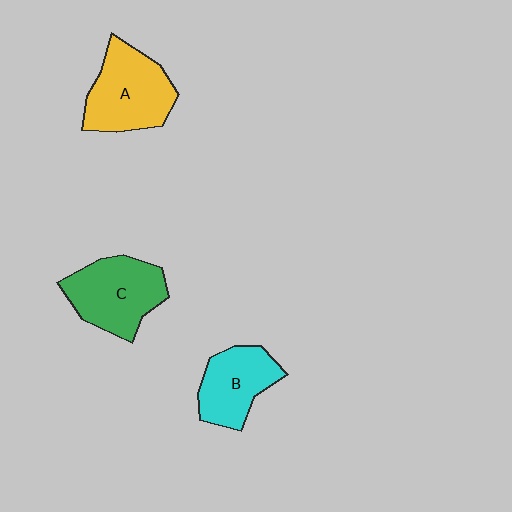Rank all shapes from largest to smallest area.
From largest to smallest: A (yellow), C (green), B (cyan).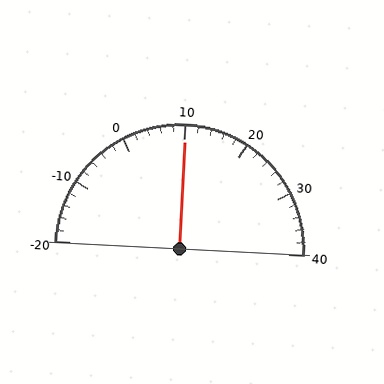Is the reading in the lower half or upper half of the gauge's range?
The reading is in the upper half of the range (-20 to 40).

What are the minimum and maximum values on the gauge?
The gauge ranges from -20 to 40.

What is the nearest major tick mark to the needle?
The nearest major tick mark is 10.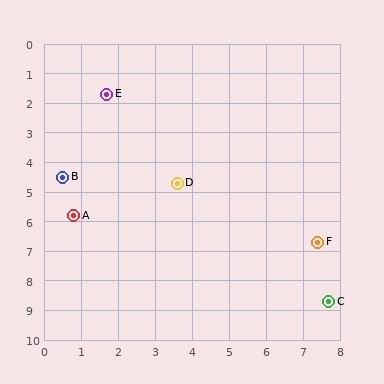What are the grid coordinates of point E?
Point E is at approximately (1.7, 1.7).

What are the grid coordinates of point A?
Point A is at approximately (0.8, 5.8).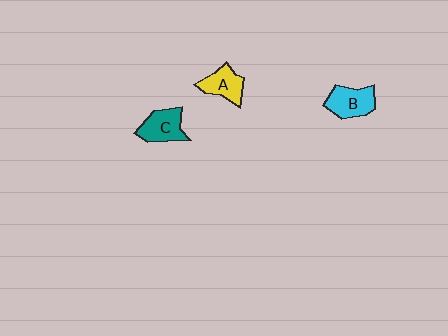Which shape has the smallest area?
Shape A (yellow).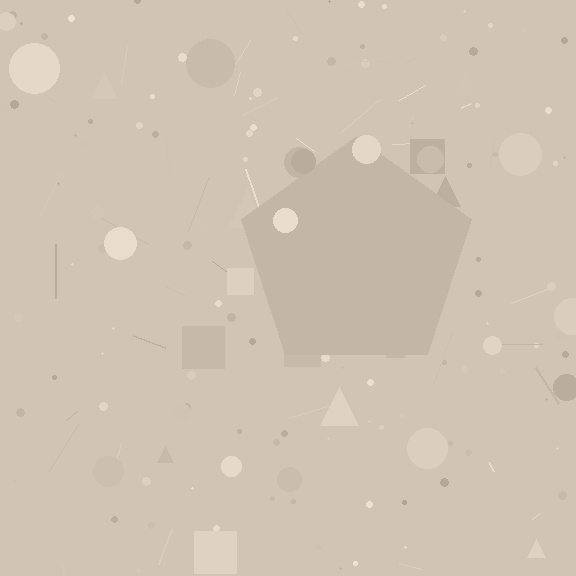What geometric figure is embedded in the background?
A pentagon is embedded in the background.